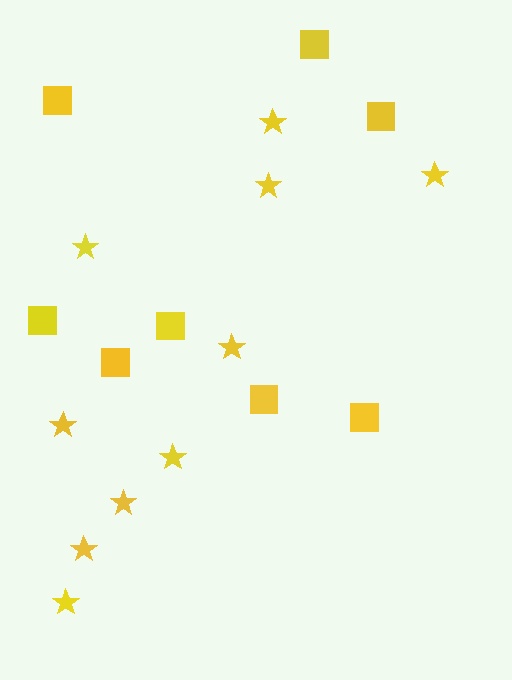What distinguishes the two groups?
There are 2 groups: one group of stars (10) and one group of squares (8).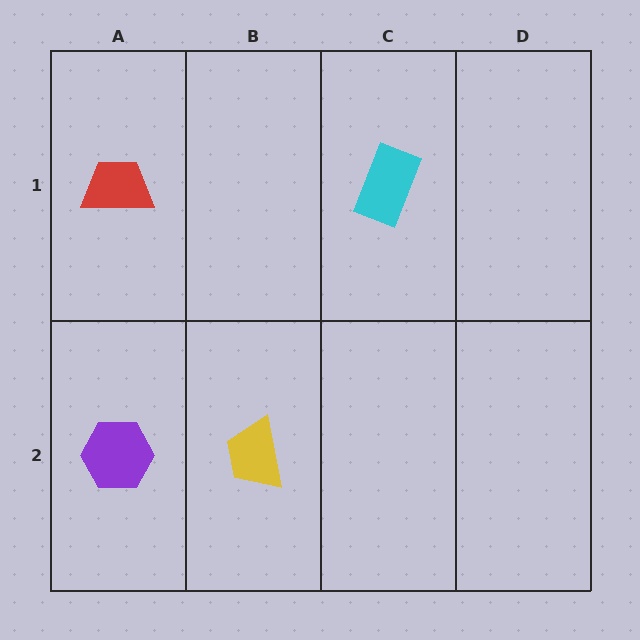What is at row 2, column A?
A purple hexagon.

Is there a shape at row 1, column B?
No, that cell is empty.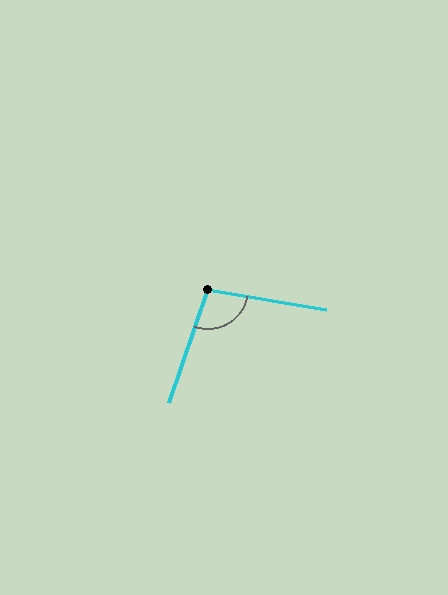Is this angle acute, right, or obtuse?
It is obtuse.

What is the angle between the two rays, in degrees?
Approximately 99 degrees.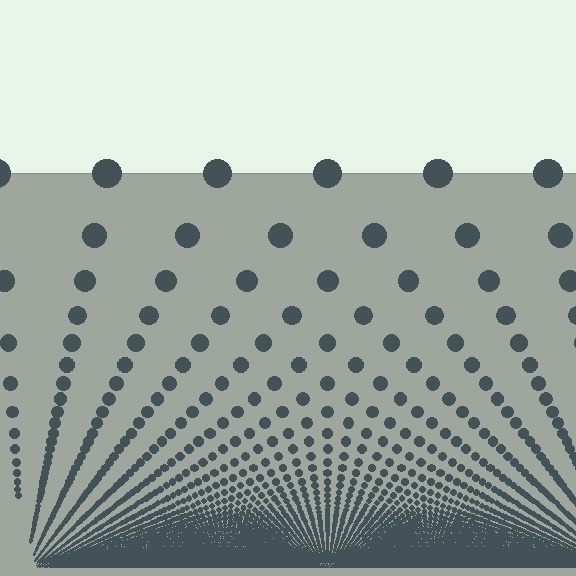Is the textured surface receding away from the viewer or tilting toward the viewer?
The surface appears to tilt toward the viewer. Texture elements get larger and sparser toward the top.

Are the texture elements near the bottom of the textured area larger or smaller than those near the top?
Smaller. The gradient is inverted — elements near the bottom are smaller and denser.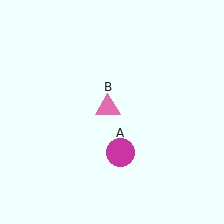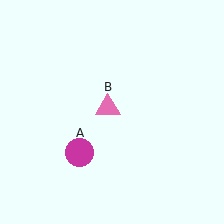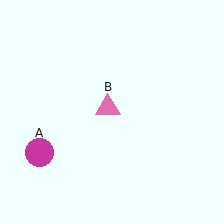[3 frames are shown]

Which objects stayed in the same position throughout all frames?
Pink triangle (object B) remained stationary.